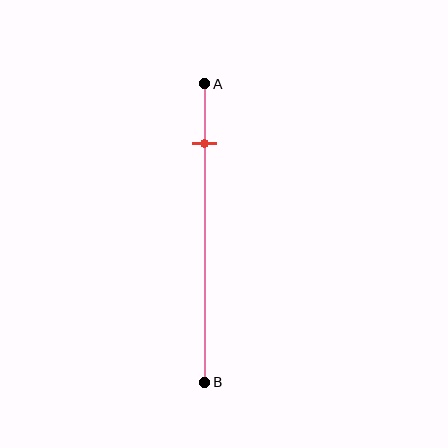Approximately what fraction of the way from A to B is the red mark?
The red mark is approximately 20% of the way from A to B.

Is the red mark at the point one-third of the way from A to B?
No, the mark is at about 20% from A, not at the 33% one-third point.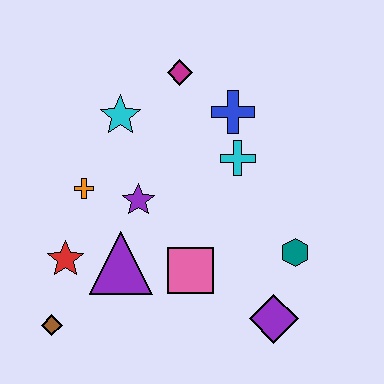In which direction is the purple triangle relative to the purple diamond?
The purple triangle is to the left of the purple diamond.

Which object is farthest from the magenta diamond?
The brown diamond is farthest from the magenta diamond.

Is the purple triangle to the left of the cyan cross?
Yes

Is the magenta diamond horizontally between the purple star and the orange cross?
No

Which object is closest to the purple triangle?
The red star is closest to the purple triangle.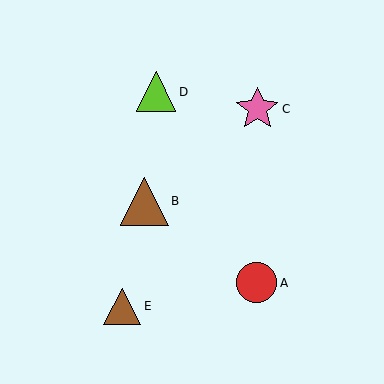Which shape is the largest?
The brown triangle (labeled B) is the largest.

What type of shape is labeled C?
Shape C is a pink star.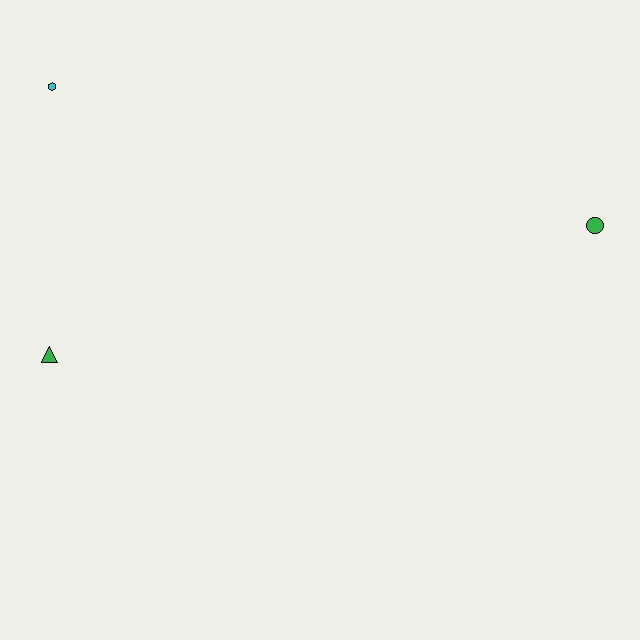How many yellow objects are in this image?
There are no yellow objects.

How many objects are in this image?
There are 3 objects.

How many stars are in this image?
There are no stars.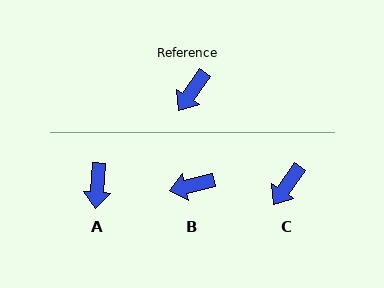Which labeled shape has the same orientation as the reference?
C.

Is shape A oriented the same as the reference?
No, it is off by about 31 degrees.